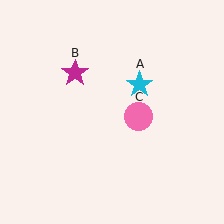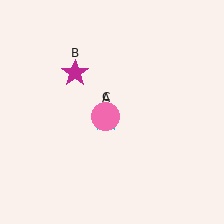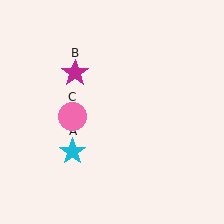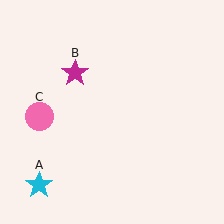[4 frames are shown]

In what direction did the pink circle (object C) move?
The pink circle (object C) moved left.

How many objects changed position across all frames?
2 objects changed position: cyan star (object A), pink circle (object C).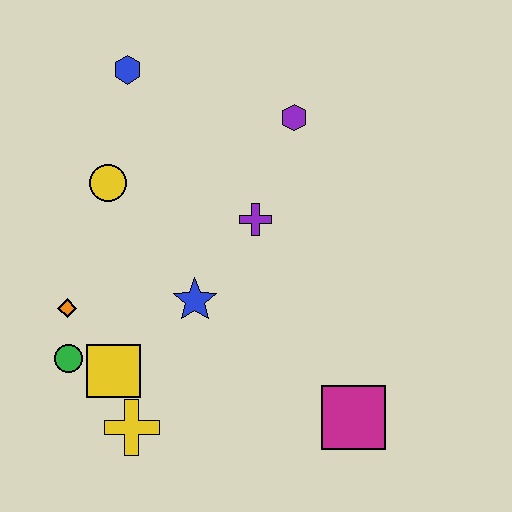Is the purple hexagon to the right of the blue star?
Yes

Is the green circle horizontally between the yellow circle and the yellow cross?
No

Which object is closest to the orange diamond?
The green circle is closest to the orange diamond.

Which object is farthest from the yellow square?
The purple hexagon is farthest from the yellow square.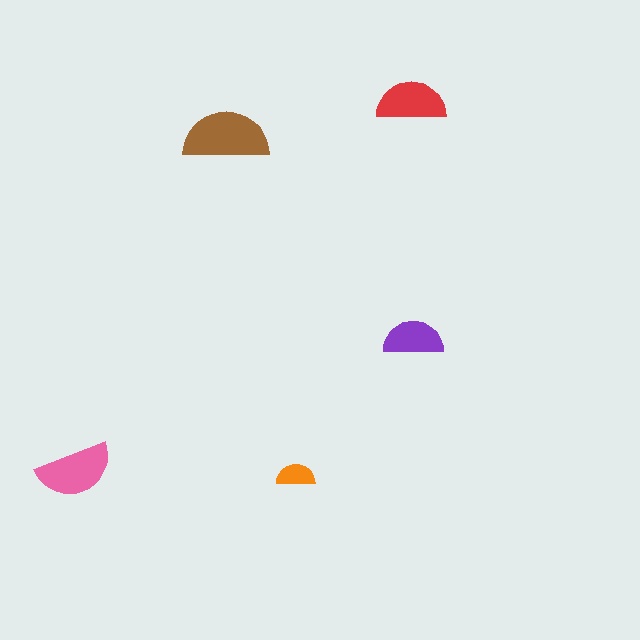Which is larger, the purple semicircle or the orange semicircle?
The purple one.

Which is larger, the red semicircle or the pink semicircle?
The pink one.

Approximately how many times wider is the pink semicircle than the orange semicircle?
About 2 times wider.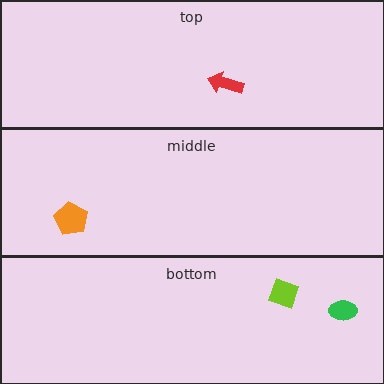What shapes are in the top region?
The red arrow.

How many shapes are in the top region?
1.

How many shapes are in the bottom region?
2.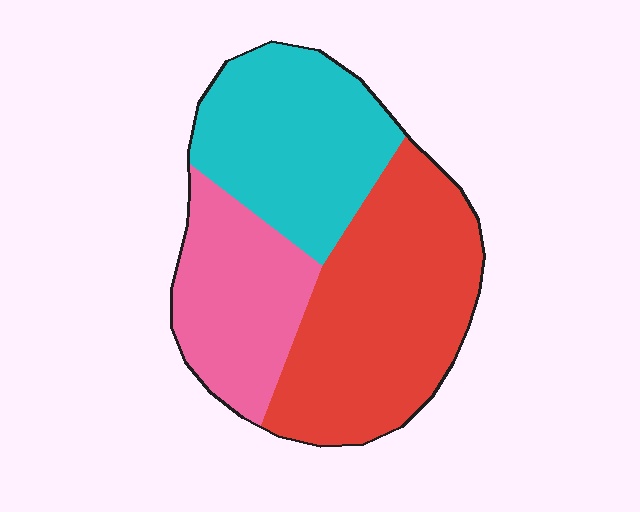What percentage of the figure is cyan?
Cyan takes up about one third (1/3) of the figure.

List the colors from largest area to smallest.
From largest to smallest: red, cyan, pink.